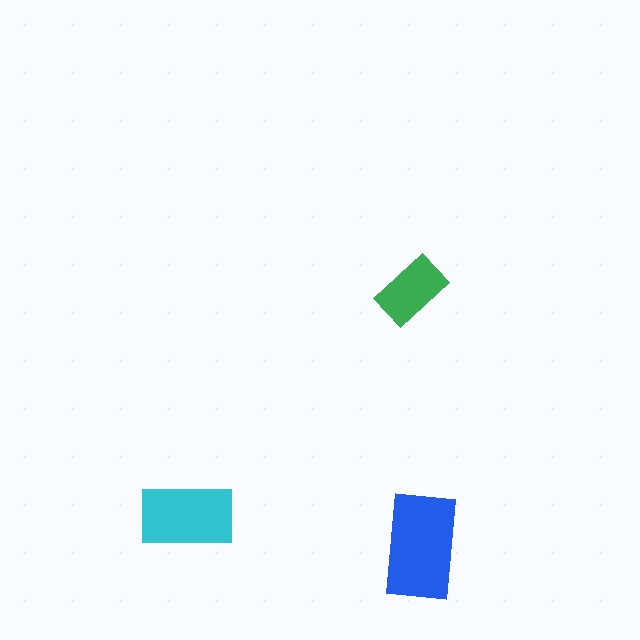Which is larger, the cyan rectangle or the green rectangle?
The cyan one.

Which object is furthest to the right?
The blue rectangle is rightmost.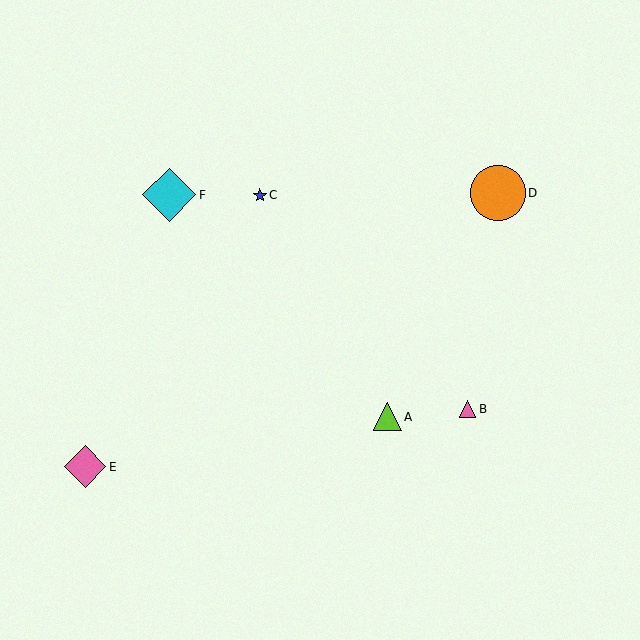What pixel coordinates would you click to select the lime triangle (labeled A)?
Click at (387, 417) to select the lime triangle A.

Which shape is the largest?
The orange circle (labeled D) is the largest.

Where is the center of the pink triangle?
The center of the pink triangle is at (467, 409).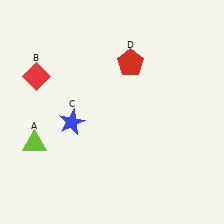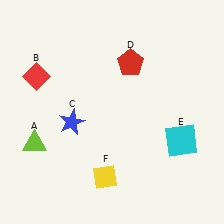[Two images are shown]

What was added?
A cyan square (E), a yellow diamond (F) were added in Image 2.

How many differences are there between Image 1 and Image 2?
There are 2 differences between the two images.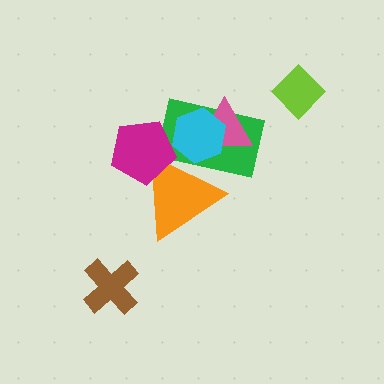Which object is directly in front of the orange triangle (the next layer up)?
The cyan hexagon is directly in front of the orange triangle.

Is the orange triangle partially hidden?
Yes, it is partially covered by another shape.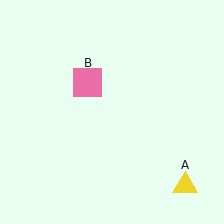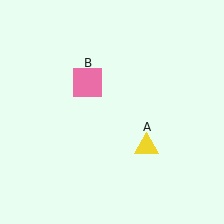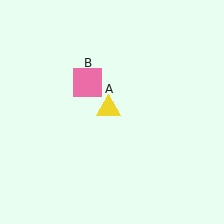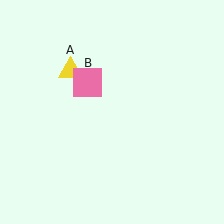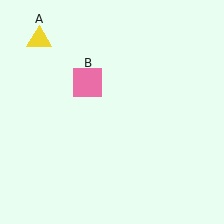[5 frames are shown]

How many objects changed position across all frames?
1 object changed position: yellow triangle (object A).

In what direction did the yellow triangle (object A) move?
The yellow triangle (object A) moved up and to the left.